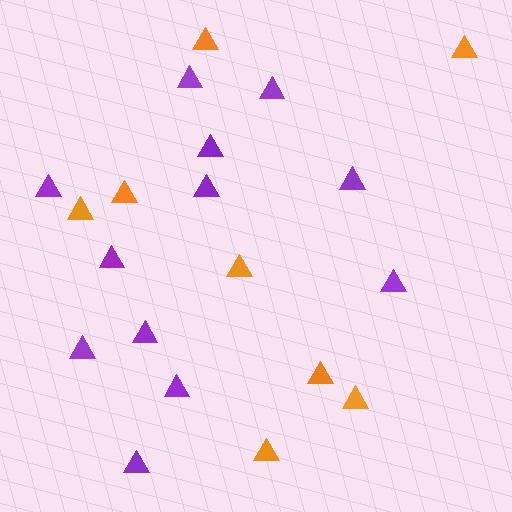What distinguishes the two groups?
There are 2 groups: one group of orange triangles (8) and one group of purple triangles (12).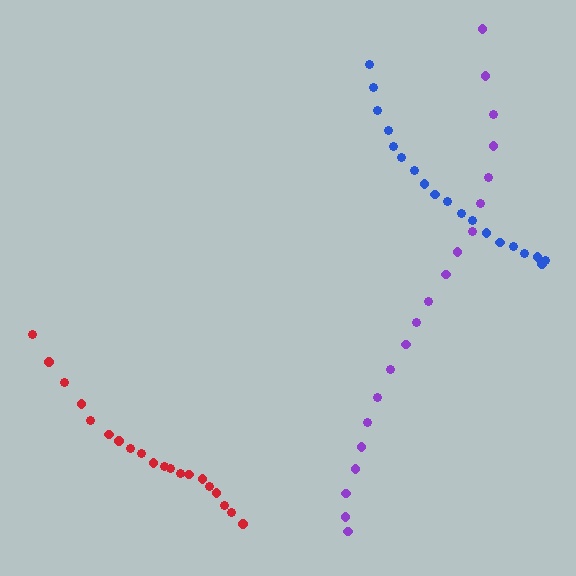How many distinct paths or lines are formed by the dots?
There are 3 distinct paths.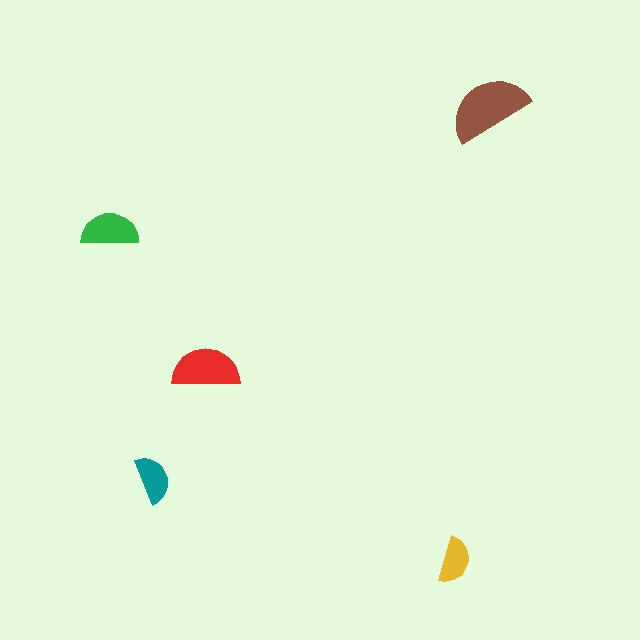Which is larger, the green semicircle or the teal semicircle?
The green one.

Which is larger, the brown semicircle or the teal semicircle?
The brown one.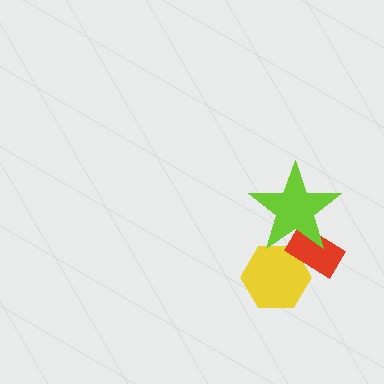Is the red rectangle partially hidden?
Yes, it is partially covered by another shape.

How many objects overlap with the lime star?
2 objects overlap with the lime star.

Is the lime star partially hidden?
No, no other shape covers it.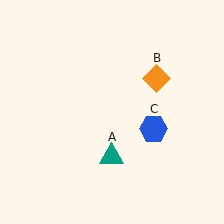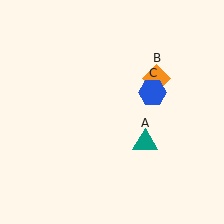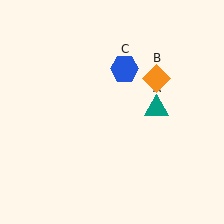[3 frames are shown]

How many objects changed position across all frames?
2 objects changed position: teal triangle (object A), blue hexagon (object C).